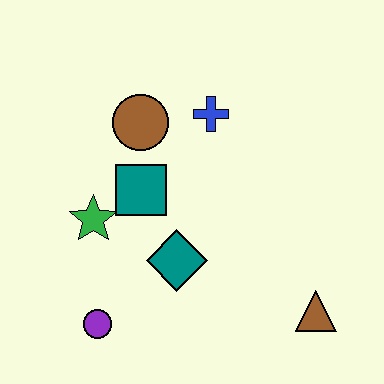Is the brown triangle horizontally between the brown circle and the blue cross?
No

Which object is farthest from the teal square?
The brown triangle is farthest from the teal square.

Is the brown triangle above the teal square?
No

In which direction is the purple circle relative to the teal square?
The purple circle is below the teal square.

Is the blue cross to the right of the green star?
Yes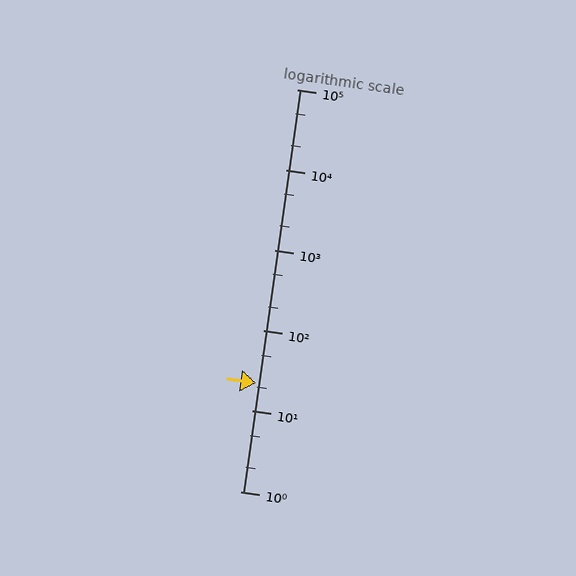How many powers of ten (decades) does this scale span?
The scale spans 5 decades, from 1 to 100000.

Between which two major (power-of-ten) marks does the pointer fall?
The pointer is between 10 and 100.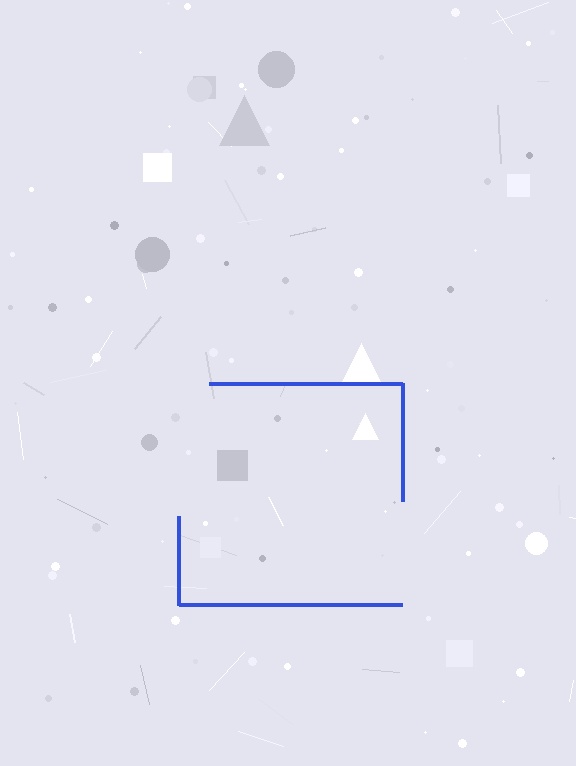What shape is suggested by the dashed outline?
The dashed outline suggests a square.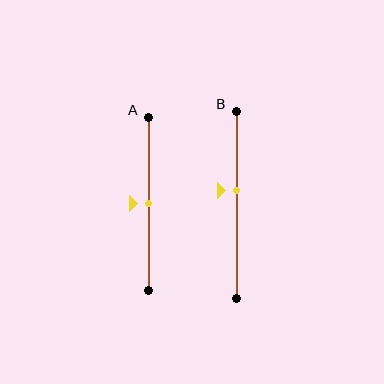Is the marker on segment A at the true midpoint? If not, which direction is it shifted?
Yes, the marker on segment A is at the true midpoint.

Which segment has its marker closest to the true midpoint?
Segment A has its marker closest to the true midpoint.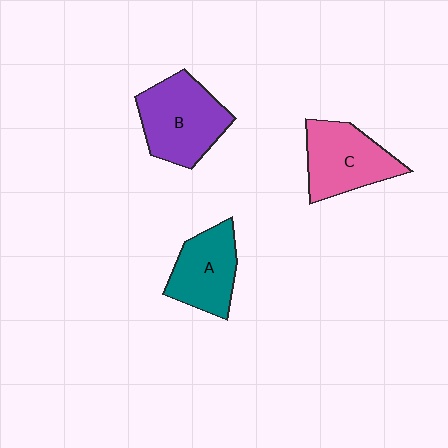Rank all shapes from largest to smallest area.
From largest to smallest: B (purple), C (pink), A (teal).